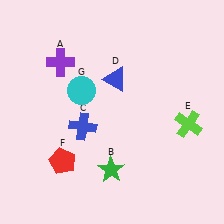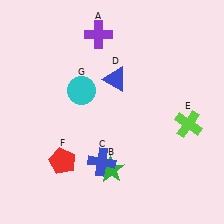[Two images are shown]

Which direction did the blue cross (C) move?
The blue cross (C) moved down.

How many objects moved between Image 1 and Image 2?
2 objects moved between the two images.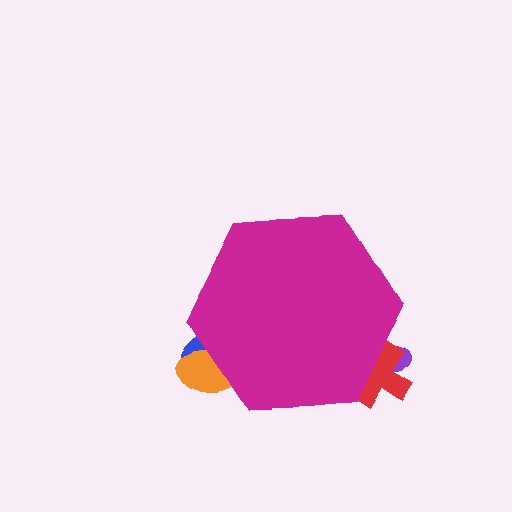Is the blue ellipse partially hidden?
Yes, the blue ellipse is partially hidden behind the magenta hexagon.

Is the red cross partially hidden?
Yes, the red cross is partially hidden behind the magenta hexagon.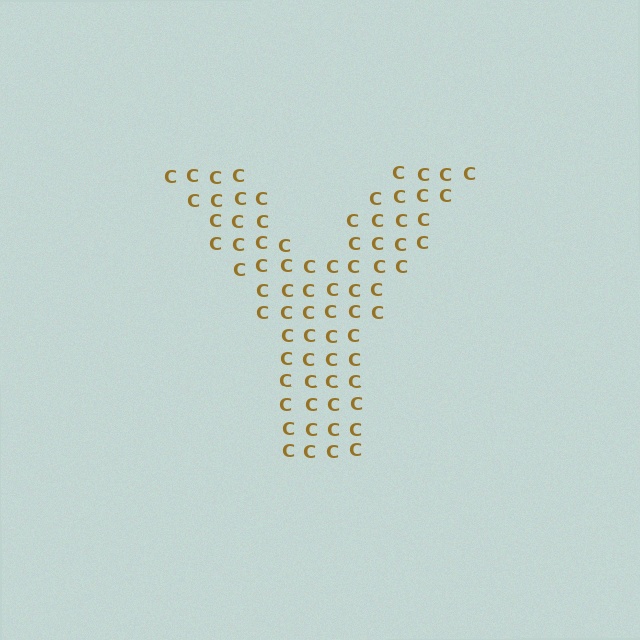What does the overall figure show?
The overall figure shows the letter Y.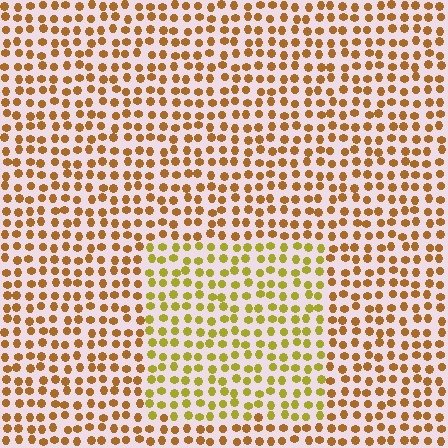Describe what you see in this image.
The image is filled with small brown elements in a uniform arrangement. A rectangle-shaped region is visible where the elements are tinted to a slightly different hue, forming a subtle color boundary.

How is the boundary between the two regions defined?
The boundary is defined purely by a slight shift in hue (about 30 degrees). Spacing, size, and orientation are identical on both sides.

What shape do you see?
I see a rectangle.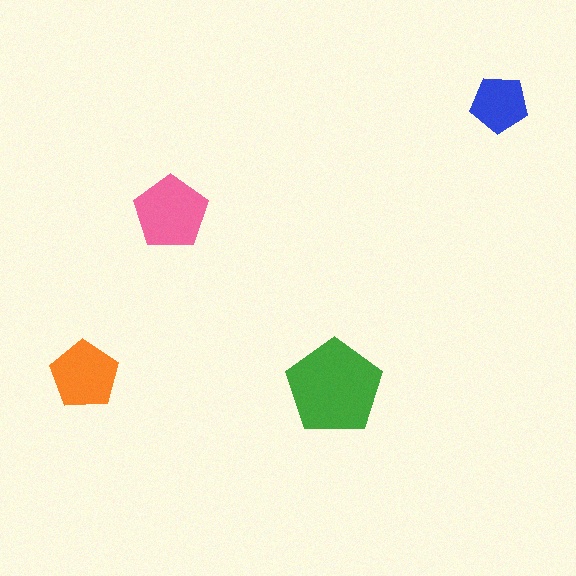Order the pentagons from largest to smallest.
the green one, the pink one, the orange one, the blue one.